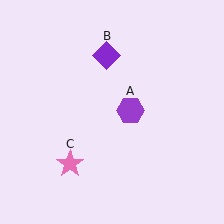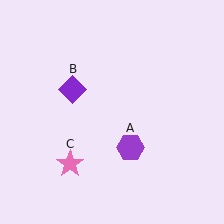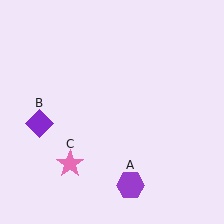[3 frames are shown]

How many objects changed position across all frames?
2 objects changed position: purple hexagon (object A), purple diamond (object B).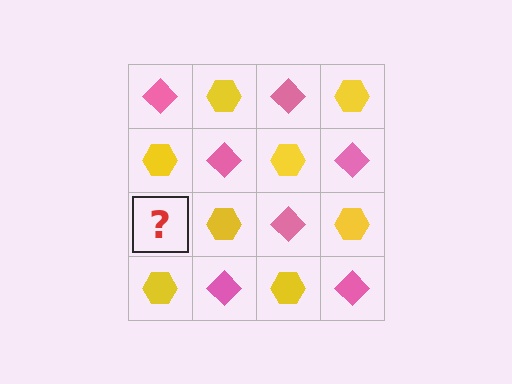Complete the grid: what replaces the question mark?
The question mark should be replaced with a pink diamond.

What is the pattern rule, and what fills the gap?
The rule is that it alternates pink diamond and yellow hexagon in a checkerboard pattern. The gap should be filled with a pink diamond.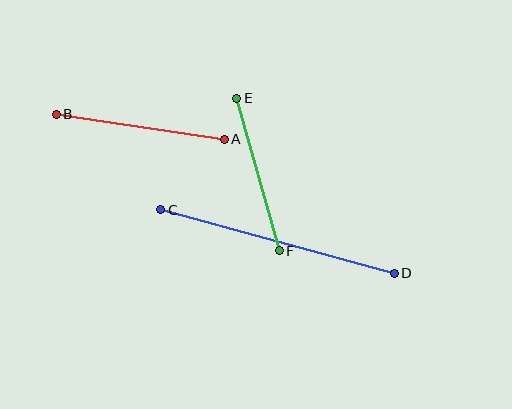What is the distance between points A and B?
The distance is approximately 170 pixels.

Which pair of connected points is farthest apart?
Points C and D are farthest apart.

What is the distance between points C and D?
The distance is approximately 242 pixels.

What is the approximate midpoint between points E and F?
The midpoint is at approximately (258, 174) pixels.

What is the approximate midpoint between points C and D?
The midpoint is at approximately (278, 242) pixels.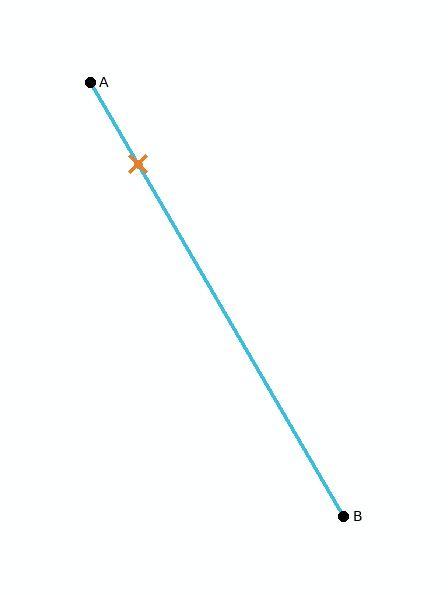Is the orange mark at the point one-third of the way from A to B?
No, the mark is at about 20% from A, not at the 33% one-third point.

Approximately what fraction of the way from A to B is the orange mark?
The orange mark is approximately 20% of the way from A to B.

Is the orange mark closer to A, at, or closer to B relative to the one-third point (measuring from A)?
The orange mark is closer to point A than the one-third point of segment AB.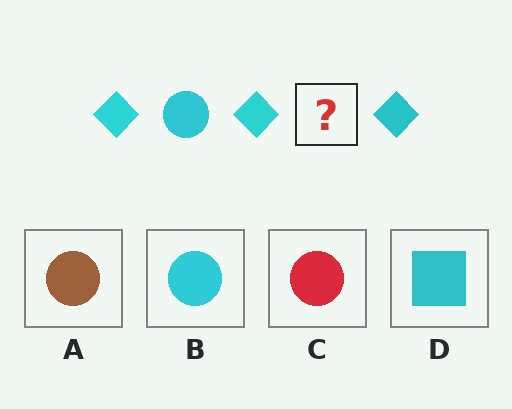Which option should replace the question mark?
Option B.